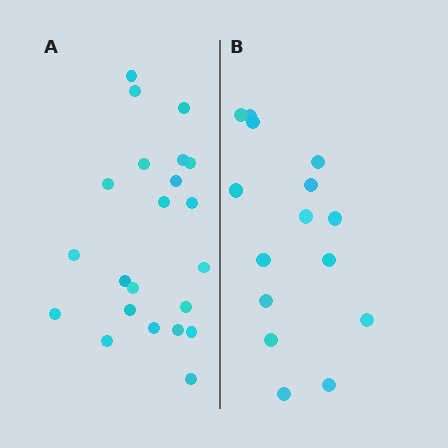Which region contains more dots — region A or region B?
Region A (the left region) has more dots.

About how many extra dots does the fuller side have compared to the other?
Region A has roughly 8 or so more dots than region B.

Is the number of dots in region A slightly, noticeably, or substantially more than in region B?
Region A has substantially more. The ratio is roughly 1.5 to 1.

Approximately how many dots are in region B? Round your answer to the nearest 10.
About 20 dots. (The exact count is 15, which rounds to 20.)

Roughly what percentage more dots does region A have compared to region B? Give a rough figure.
About 45% more.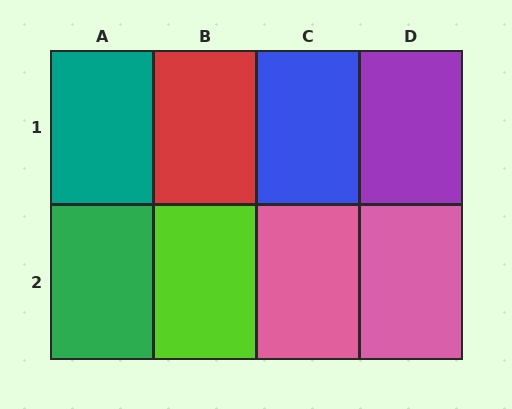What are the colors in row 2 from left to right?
Green, lime, pink, pink.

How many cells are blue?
1 cell is blue.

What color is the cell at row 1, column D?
Purple.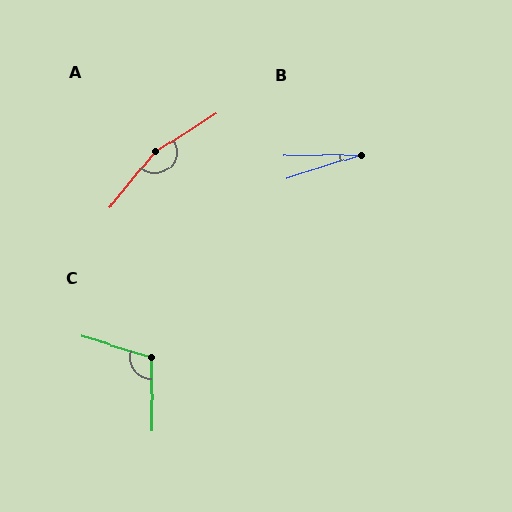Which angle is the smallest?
B, at approximately 17 degrees.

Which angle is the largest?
A, at approximately 162 degrees.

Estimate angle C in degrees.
Approximately 107 degrees.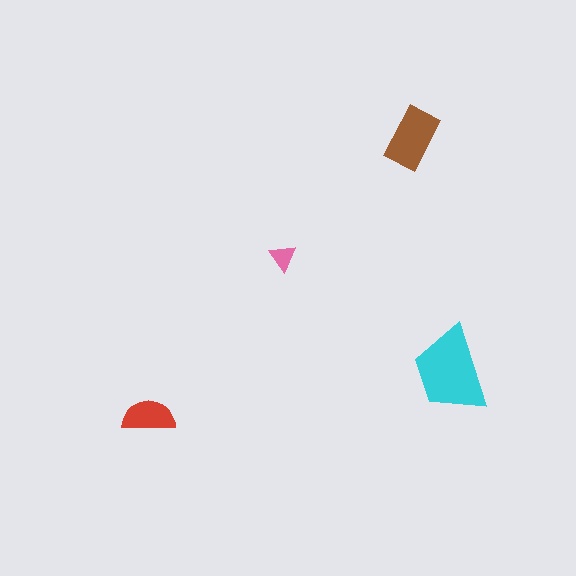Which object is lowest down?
The red semicircle is bottommost.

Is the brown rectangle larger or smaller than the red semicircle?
Larger.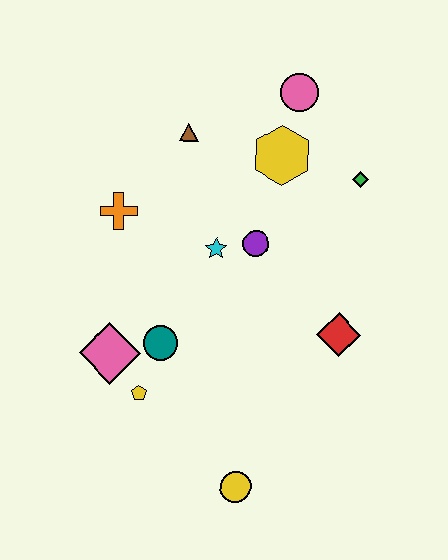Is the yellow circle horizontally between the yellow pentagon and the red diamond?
Yes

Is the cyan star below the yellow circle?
No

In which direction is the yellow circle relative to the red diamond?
The yellow circle is below the red diamond.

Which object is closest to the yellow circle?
The yellow pentagon is closest to the yellow circle.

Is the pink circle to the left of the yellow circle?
No